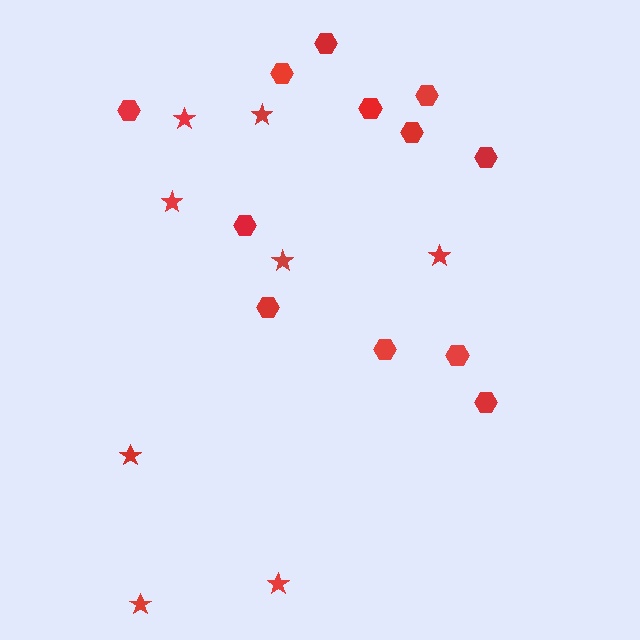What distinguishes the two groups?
There are 2 groups: one group of stars (8) and one group of hexagons (12).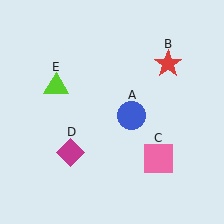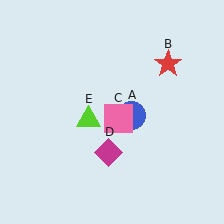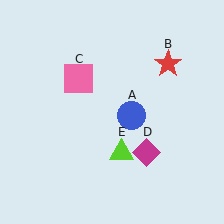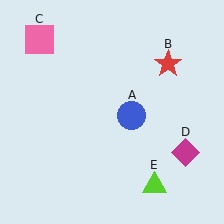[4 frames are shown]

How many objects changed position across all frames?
3 objects changed position: pink square (object C), magenta diamond (object D), lime triangle (object E).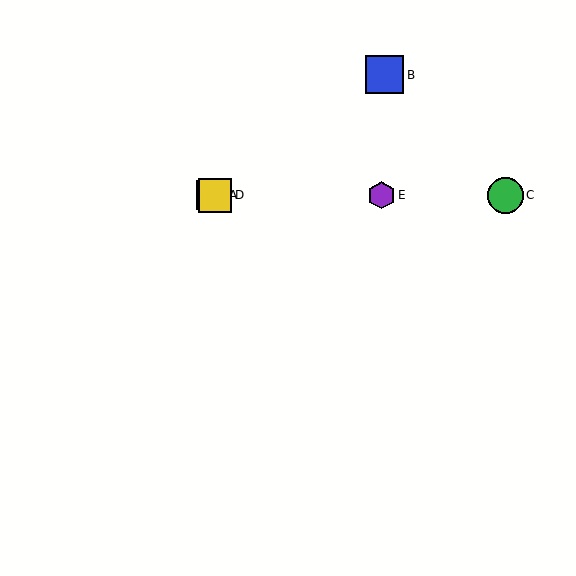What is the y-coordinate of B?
Object B is at y≈75.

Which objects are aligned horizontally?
Objects A, C, D, E are aligned horizontally.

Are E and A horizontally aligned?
Yes, both are at y≈195.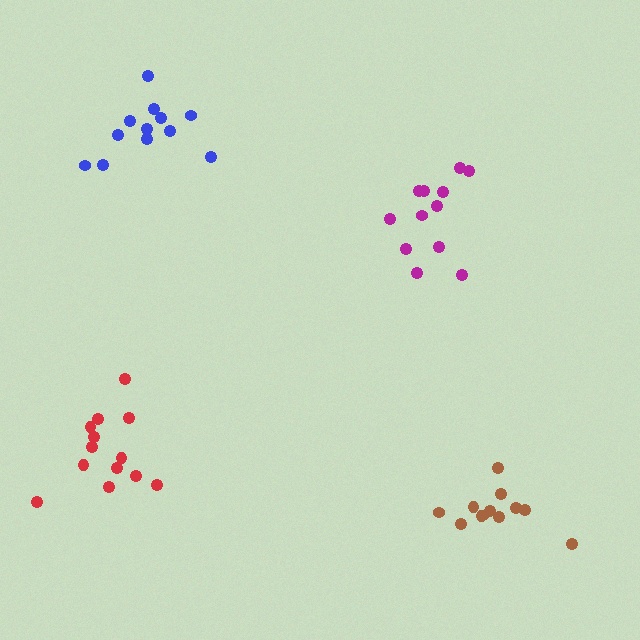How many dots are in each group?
Group 1: 13 dots, Group 2: 12 dots, Group 3: 12 dots, Group 4: 12 dots (49 total).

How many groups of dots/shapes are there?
There are 4 groups.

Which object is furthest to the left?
The red cluster is leftmost.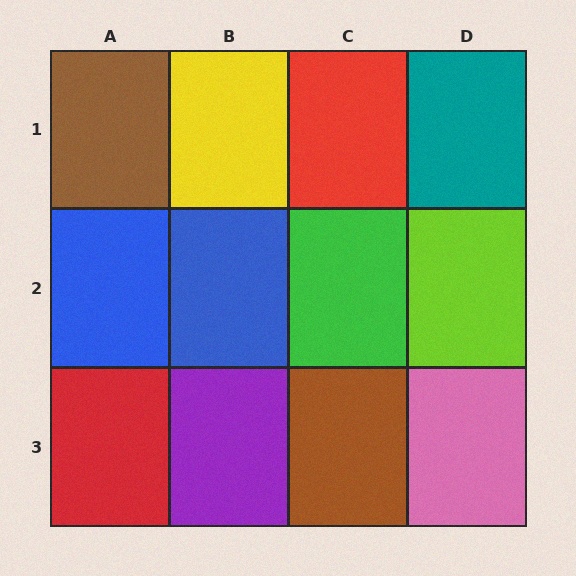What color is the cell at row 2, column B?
Blue.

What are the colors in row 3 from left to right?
Red, purple, brown, pink.